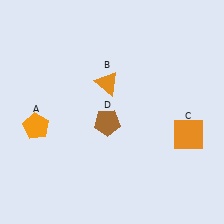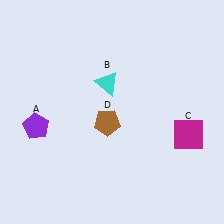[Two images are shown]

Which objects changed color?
A changed from orange to purple. B changed from orange to cyan. C changed from orange to magenta.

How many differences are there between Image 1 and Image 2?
There are 3 differences between the two images.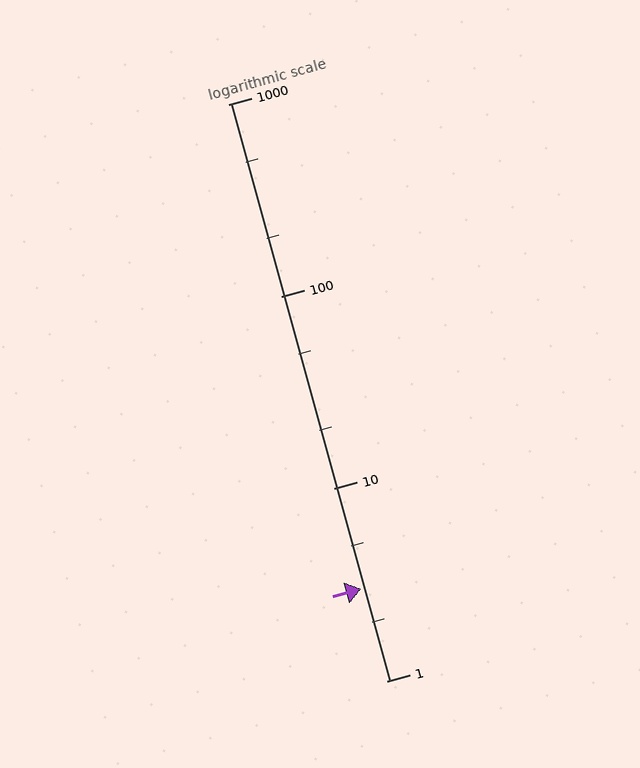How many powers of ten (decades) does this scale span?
The scale spans 3 decades, from 1 to 1000.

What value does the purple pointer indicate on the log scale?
The pointer indicates approximately 3.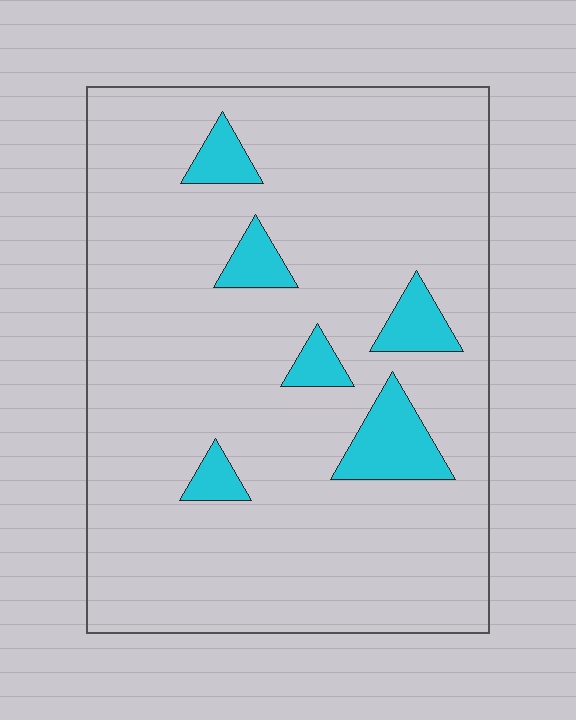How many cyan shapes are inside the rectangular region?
6.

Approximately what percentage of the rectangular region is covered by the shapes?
Approximately 10%.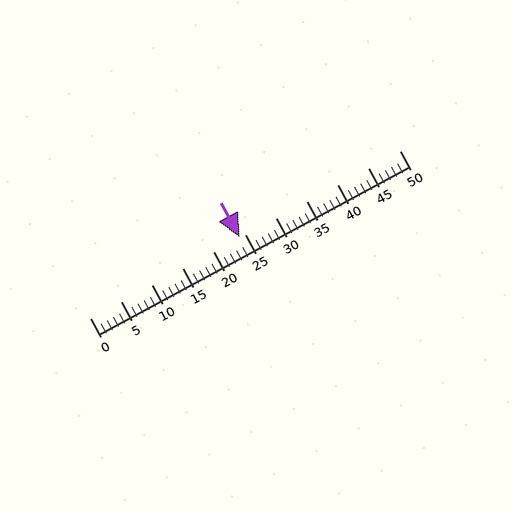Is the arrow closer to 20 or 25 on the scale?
The arrow is closer to 25.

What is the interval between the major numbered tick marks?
The major tick marks are spaced 5 units apart.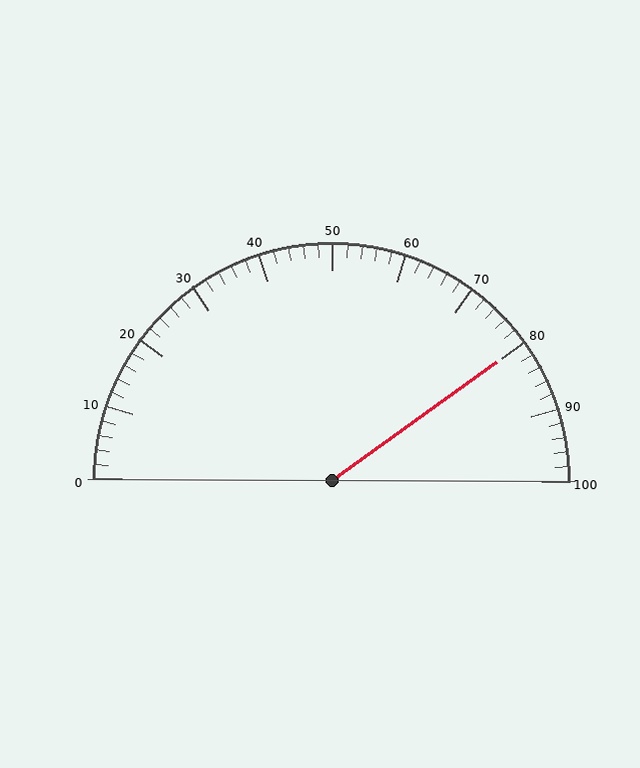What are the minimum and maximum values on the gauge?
The gauge ranges from 0 to 100.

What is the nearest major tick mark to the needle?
The nearest major tick mark is 80.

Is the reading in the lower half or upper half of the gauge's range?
The reading is in the upper half of the range (0 to 100).